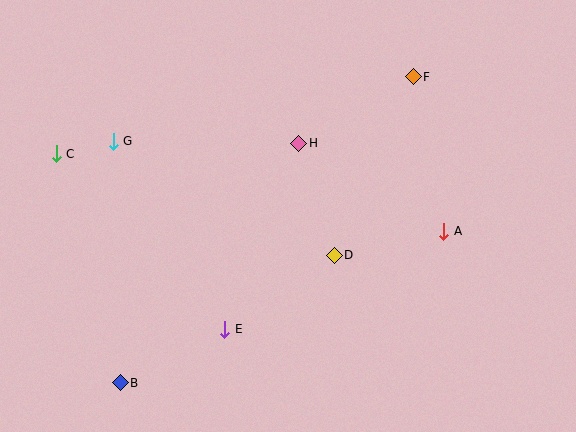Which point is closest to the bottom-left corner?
Point B is closest to the bottom-left corner.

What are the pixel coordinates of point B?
Point B is at (120, 383).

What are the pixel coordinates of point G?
Point G is at (113, 141).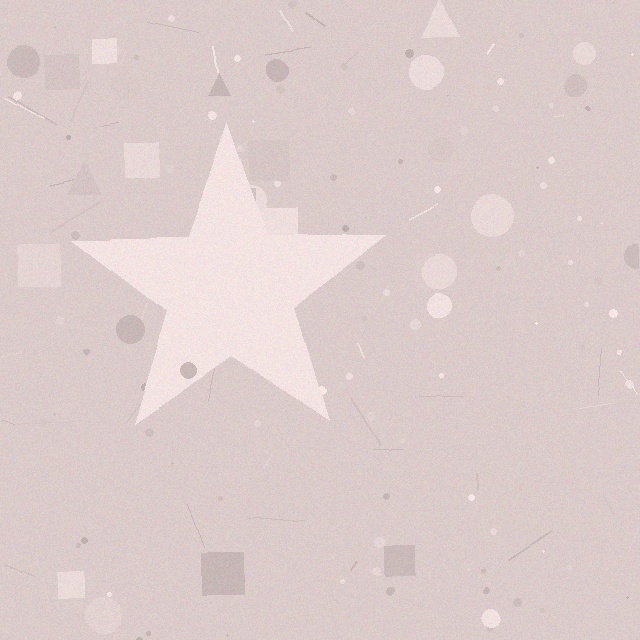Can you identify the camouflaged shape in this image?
The camouflaged shape is a star.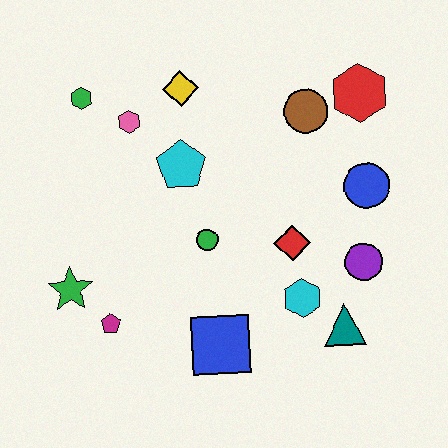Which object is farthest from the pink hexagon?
The teal triangle is farthest from the pink hexagon.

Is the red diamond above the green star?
Yes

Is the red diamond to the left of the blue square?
No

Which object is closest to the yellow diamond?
The pink hexagon is closest to the yellow diamond.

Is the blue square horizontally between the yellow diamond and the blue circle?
Yes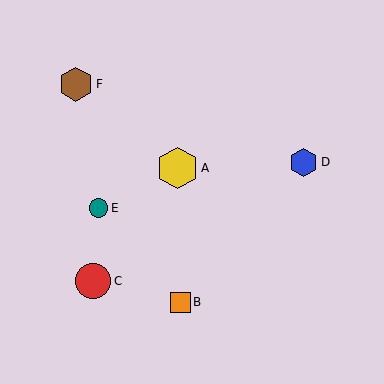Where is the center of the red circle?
The center of the red circle is at (93, 281).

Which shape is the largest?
The yellow hexagon (labeled A) is the largest.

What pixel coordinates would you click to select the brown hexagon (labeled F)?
Click at (76, 84) to select the brown hexagon F.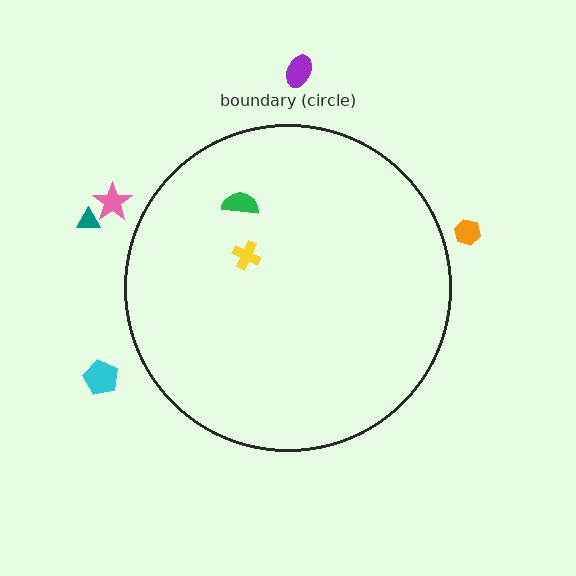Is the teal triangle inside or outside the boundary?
Outside.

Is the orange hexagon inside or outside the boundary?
Outside.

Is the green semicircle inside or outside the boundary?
Inside.